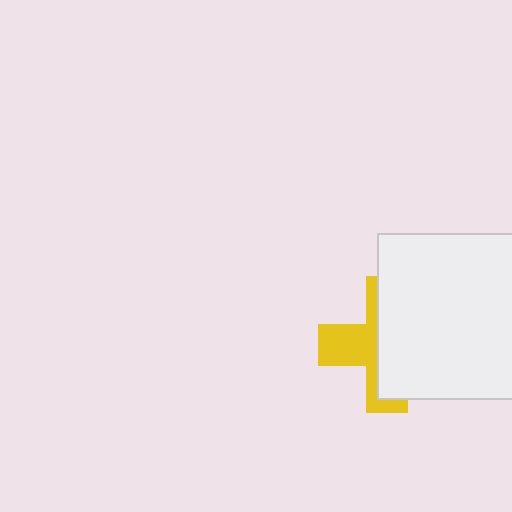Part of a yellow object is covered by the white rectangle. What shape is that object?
It is a cross.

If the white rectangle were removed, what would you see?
You would see the complete yellow cross.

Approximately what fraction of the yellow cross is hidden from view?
Roughly 58% of the yellow cross is hidden behind the white rectangle.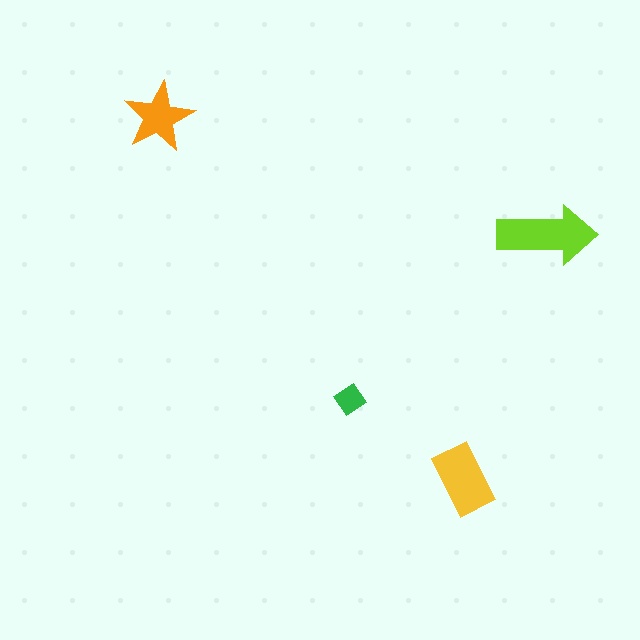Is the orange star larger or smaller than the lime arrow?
Smaller.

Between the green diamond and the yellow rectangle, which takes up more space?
The yellow rectangle.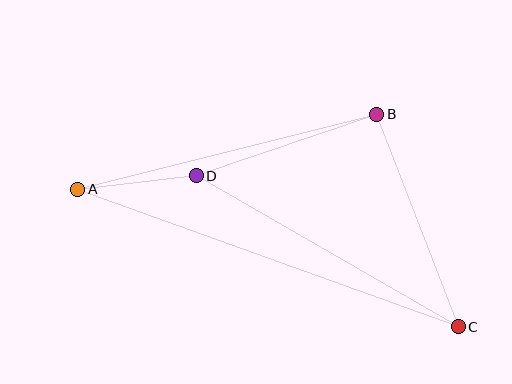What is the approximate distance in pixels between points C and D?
The distance between C and D is approximately 302 pixels.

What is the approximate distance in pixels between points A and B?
The distance between A and B is approximately 308 pixels.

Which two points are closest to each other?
Points A and D are closest to each other.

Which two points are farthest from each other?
Points A and C are farthest from each other.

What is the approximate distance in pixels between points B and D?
The distance between B and D is approximately 191 pixels.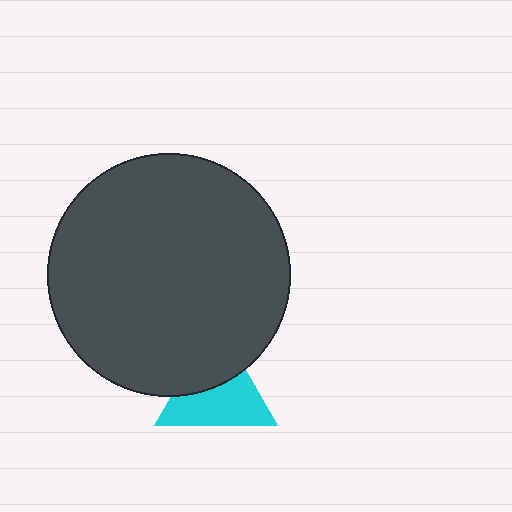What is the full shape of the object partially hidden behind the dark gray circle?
The partially hidden object is a cyan triangle.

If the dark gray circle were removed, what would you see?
You would see the complete cyan triangle.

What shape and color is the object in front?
The object in front is a dark gray circle.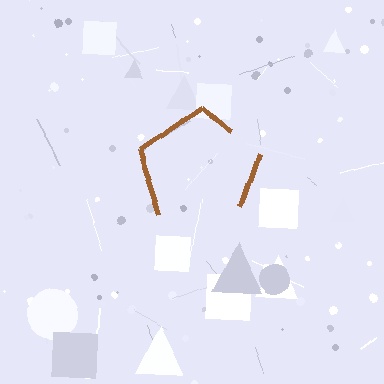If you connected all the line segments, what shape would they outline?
They would outline a pentagon.